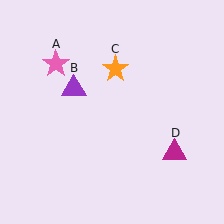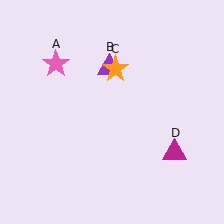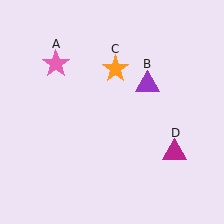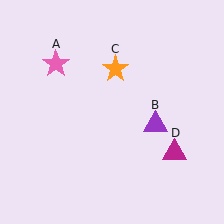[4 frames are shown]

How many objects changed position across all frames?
1 object changed position: purple triangle (object B).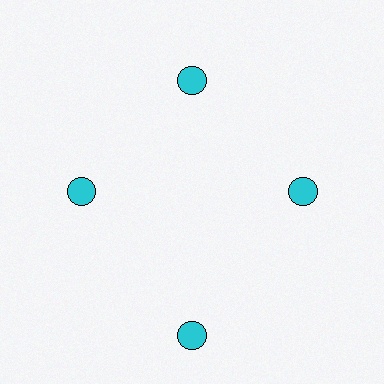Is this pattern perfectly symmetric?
No. The 4 cyan circles are arranged in a ring, but one element near the 6 o'clock position is pushed outward from the center, breaking the 4-fold rotational symmetry.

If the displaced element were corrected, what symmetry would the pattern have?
It would have 4-fold rotational symmetry — the pattern would map onto itself every 90 degrees.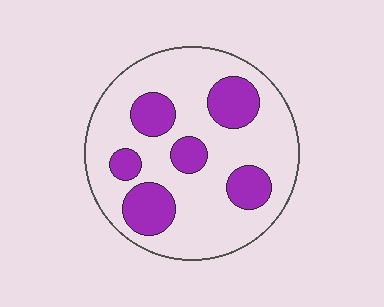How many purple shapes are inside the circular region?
6.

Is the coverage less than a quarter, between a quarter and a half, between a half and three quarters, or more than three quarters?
Between a quarter and a half.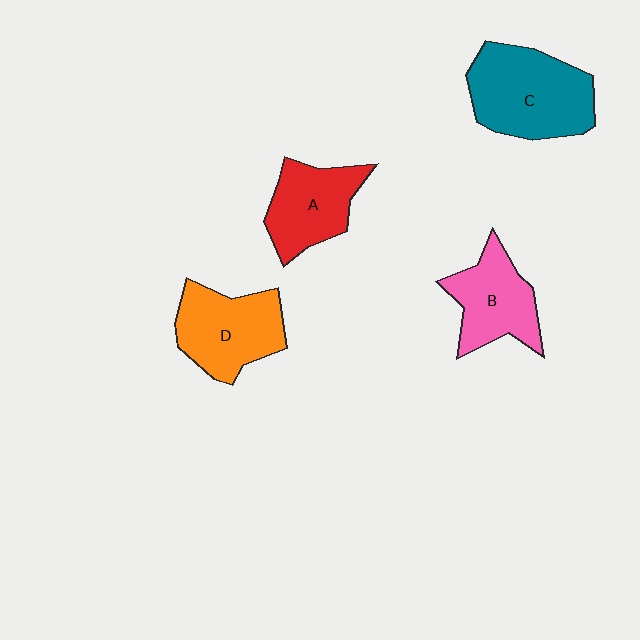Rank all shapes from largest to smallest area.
From largest to smallest: C (teal), D (orange), B (pink), A (red).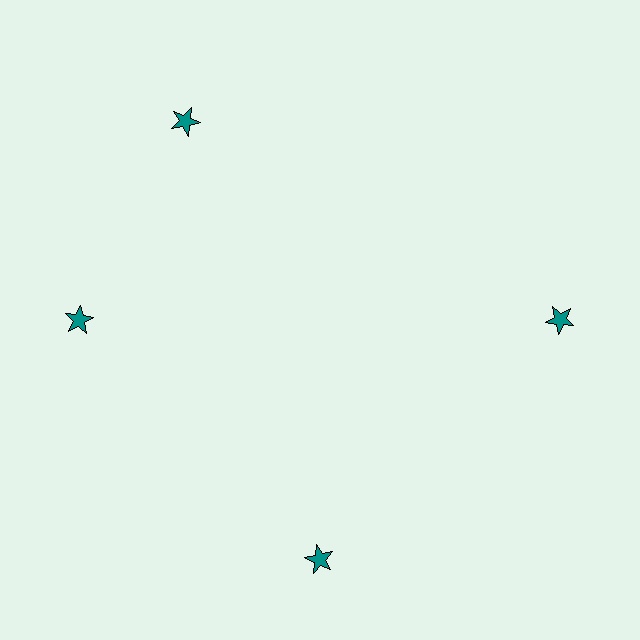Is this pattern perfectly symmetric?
No. The 4 teal stars are arranged in a ring, but one element near the 12 o'clock position is rotated out of alignment along the ring, breaking the 4-fold rotational symmetry.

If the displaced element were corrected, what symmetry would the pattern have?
It would have 4-fold rotational symmetry — the pattern would map onto itself every 90 degrees.